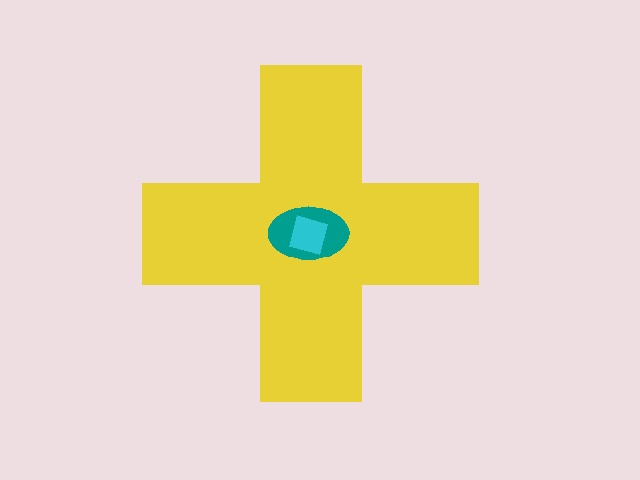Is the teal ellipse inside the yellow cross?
Yes.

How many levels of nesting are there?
3.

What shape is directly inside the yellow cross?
The teal ellipse.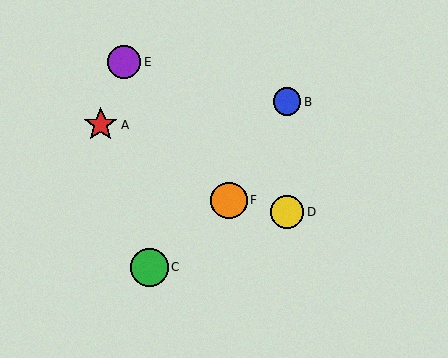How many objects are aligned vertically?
2 objects (B, D) are aligned vertically.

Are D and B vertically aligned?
Yes, both are at x≈287.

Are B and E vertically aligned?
No, B is at x≈287 and E is at x≈124.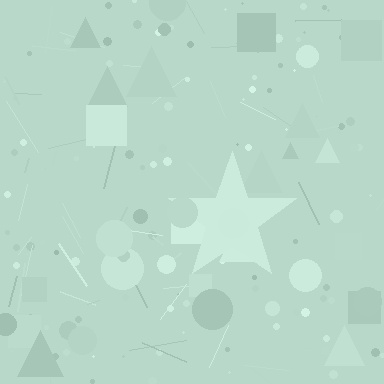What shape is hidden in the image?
A star is hidden in the image.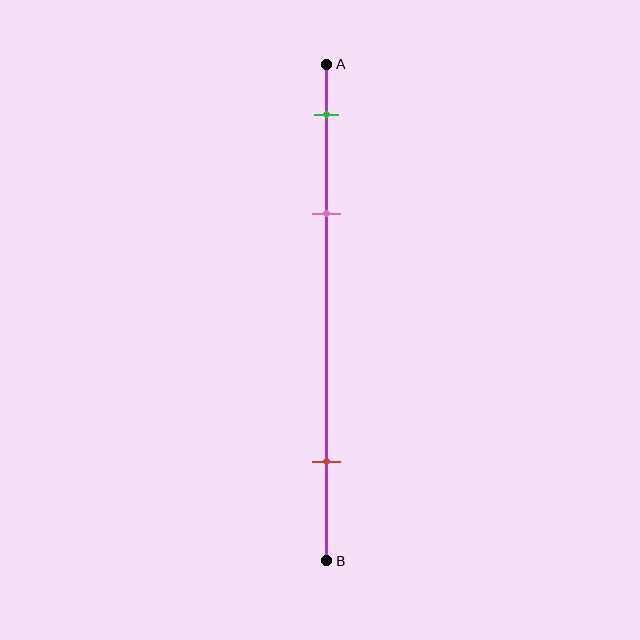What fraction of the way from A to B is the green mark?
The green mark is approximately 10% (0.1) of the way from A to B.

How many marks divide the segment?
There are 3 marks dividing the segment.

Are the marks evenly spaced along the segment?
No, the marks are not evenly spaced.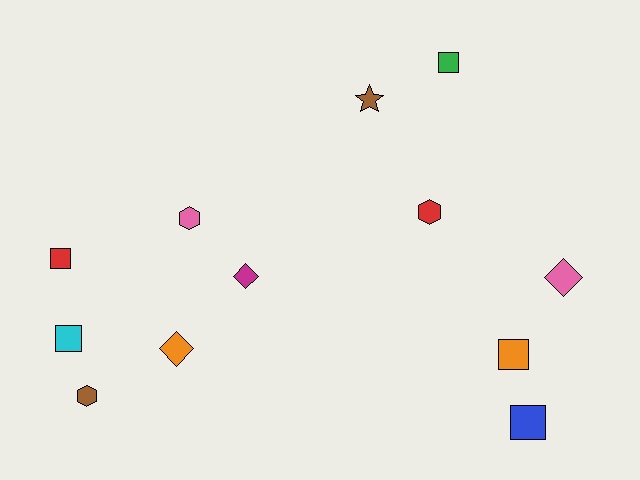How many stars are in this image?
There is 1 star.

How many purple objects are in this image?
There are no purple objects.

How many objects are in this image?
There are 12 objects.